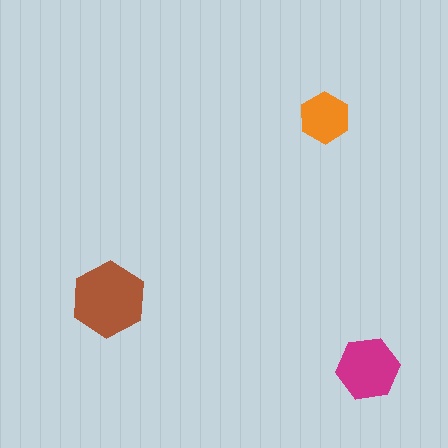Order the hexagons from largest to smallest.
the brown one, the magenta one, the orange one.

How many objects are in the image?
There are 3 objects in the image.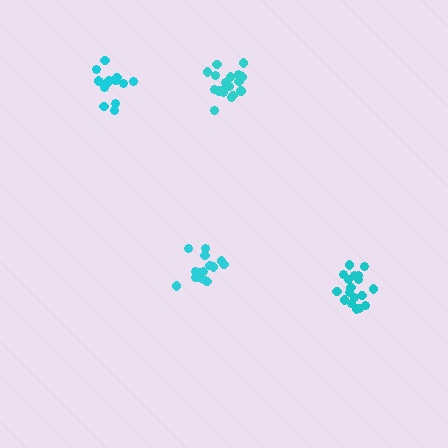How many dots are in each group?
Group 1: 18 dots, Group 2: 16 dots, Group 3: 18 dots, Group 4: 14 dots (66 total).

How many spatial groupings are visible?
There are 4 spatial groupings.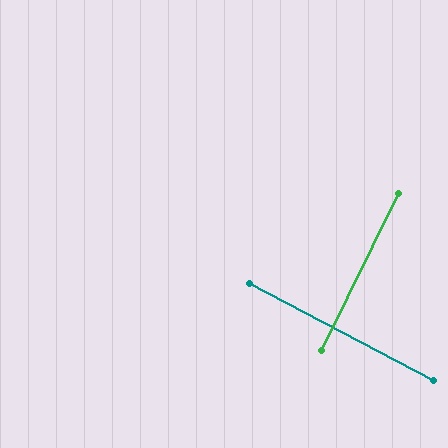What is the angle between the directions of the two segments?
Approximately 88 degrees.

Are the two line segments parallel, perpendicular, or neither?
Perpendicular — they meet at approximately 88°.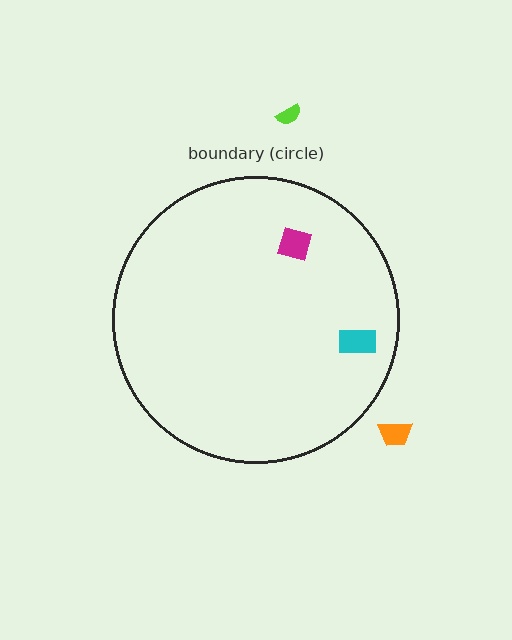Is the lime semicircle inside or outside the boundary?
Outside.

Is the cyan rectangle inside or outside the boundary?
Inside.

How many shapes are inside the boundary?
2 inside, 2 outside.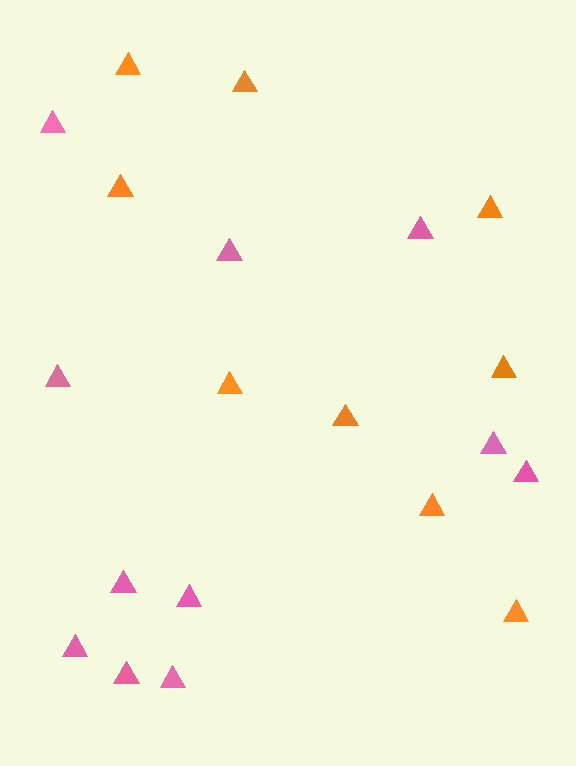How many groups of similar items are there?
There are 2 groups: one group of pink triangles (11) and one group of orange triangles (9).